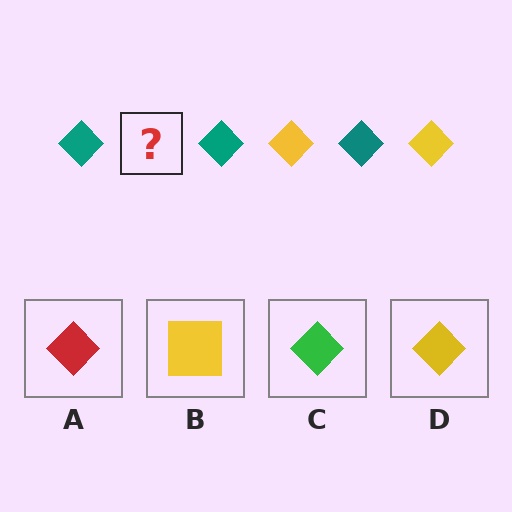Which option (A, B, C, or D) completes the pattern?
D.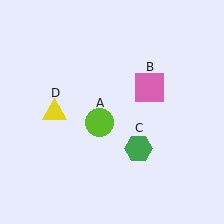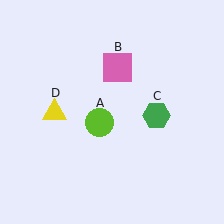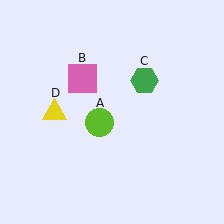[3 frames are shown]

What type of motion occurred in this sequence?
The pink square (object B), green hexagon (object C) rotated counterclockwise around the center of the scene.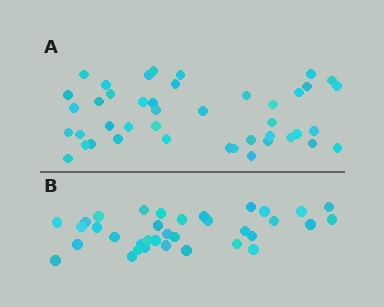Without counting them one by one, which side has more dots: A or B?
Region A (the top region) has more dots.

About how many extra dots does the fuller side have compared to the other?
Region A has roughly 8 or so more dots than region B.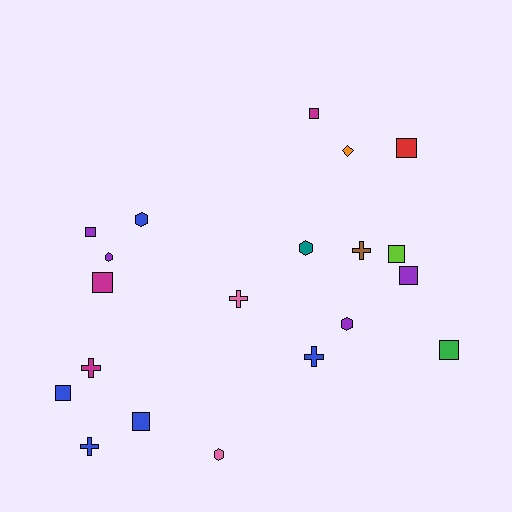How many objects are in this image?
There are 20 objects.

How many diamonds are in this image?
There is 1 diamond.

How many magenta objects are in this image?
There are 3 magenta objects.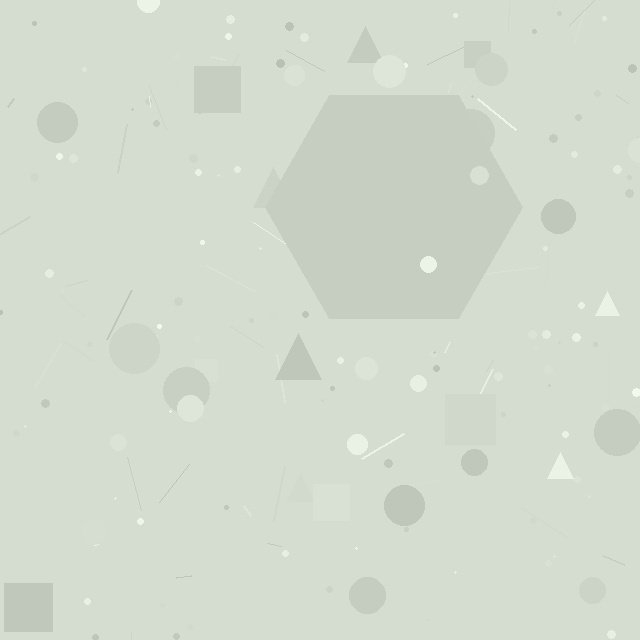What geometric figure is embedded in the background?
A hexagon is embedded in the background.